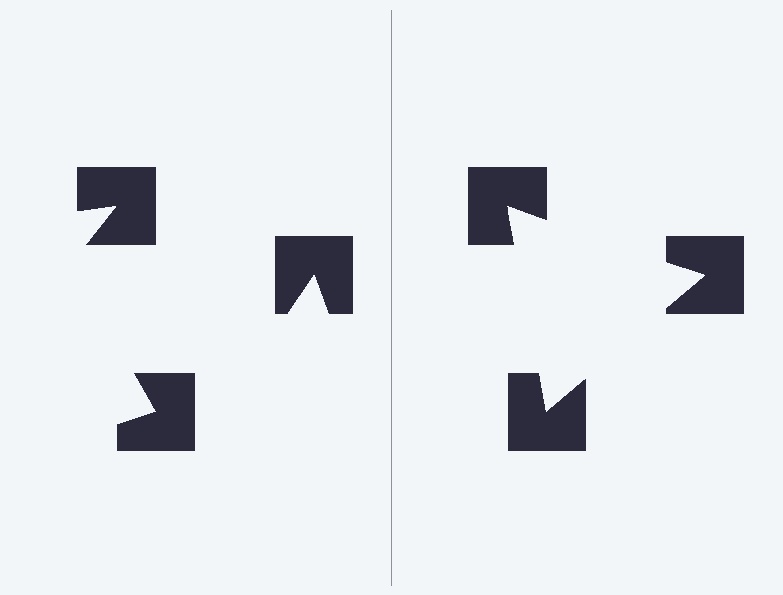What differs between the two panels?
The notched squares are positioned identically on both sides; only the wedge orientations differ. On the right they align to a triangle; on the left they are misaligned.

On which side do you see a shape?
An illusory triangle appears on the right side. On the left side the wedge cuts are rotated, so no coherent shape forms.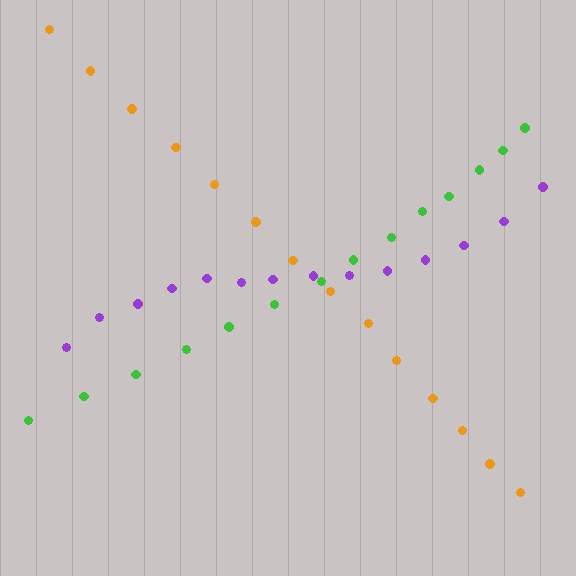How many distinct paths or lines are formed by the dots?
There are 3 distinct paths.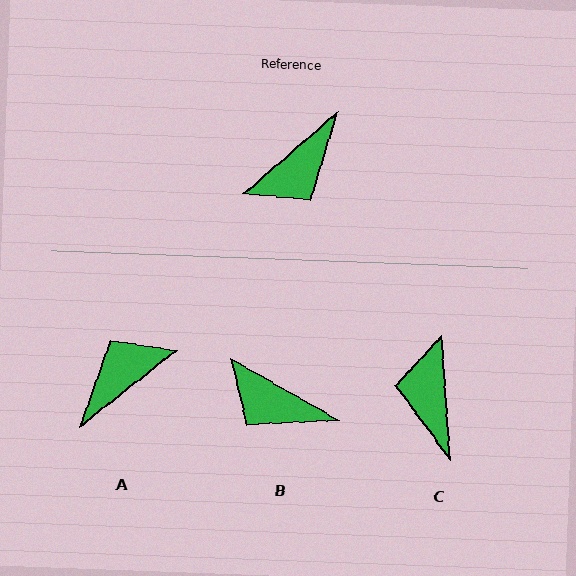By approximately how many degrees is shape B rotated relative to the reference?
Approximately 70 degrees clockwise.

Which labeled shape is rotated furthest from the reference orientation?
A, about 177 degrees away.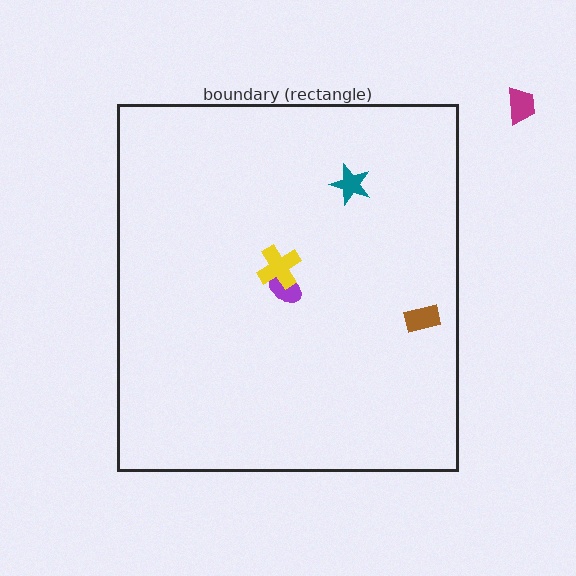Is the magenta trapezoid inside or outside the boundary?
Outside.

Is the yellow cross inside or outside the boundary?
Inside.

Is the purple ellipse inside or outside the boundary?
Inside.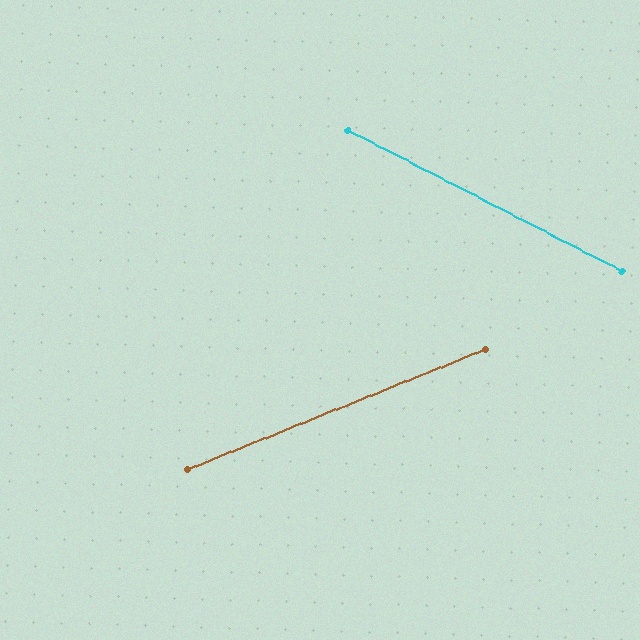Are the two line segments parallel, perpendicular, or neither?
Neither parallel nor perpendicular — they differ by about 49°.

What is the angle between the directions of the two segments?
Approximately 49 degrees.